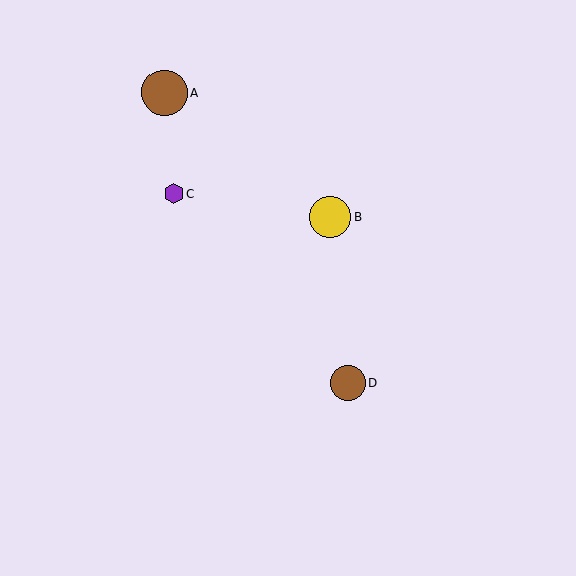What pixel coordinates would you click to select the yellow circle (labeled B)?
Click at (331, 217) to select the yellow circle B.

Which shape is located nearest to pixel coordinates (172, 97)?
The brown circle (labeled A) at (164, 93) is nearest to that location.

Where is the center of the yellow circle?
The center of the yellow circle is at (331, 217).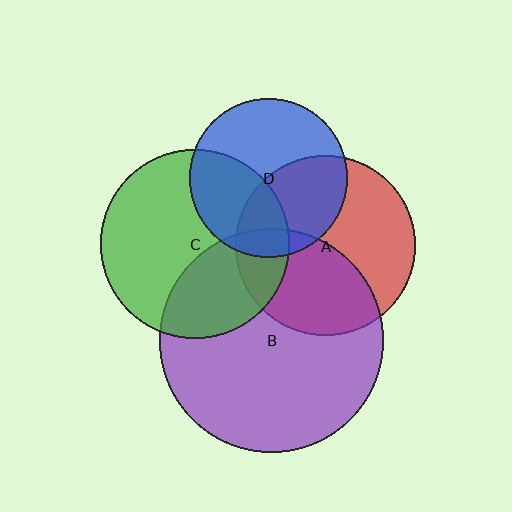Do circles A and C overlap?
Yes.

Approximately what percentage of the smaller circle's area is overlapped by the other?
Approximately 20%.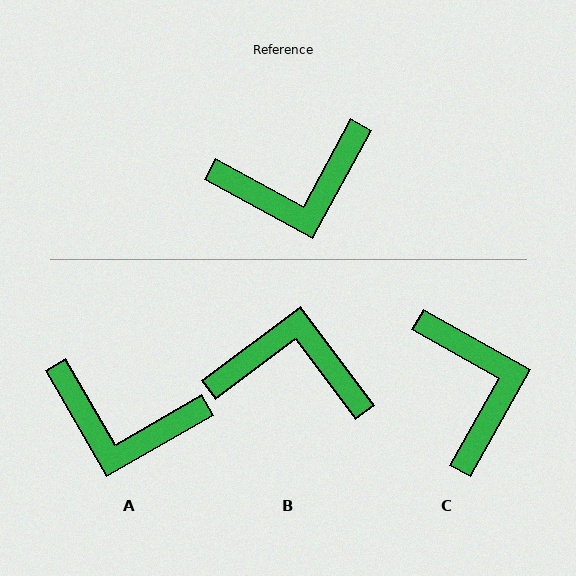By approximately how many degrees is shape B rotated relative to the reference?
Approximately 155 degrees counter-clockwise.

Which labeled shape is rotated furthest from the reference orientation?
B, about 155 degrees away.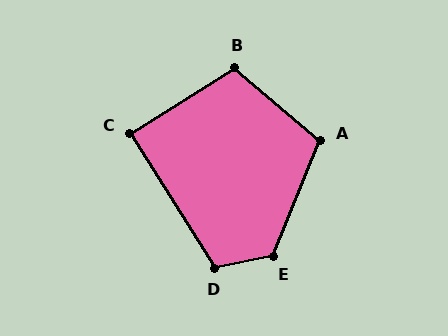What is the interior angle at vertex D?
Approximately 110 degrees (obtuse).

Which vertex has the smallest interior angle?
C, at approximately 90 degrees.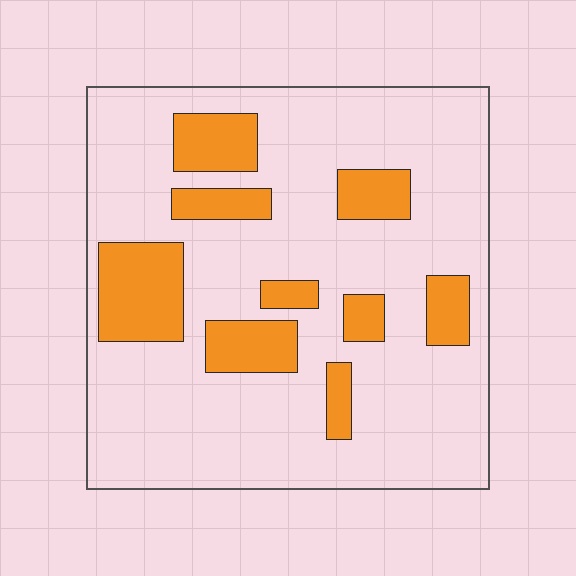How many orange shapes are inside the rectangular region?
9.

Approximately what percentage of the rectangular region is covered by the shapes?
Approximately 20%.